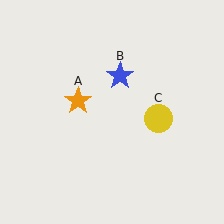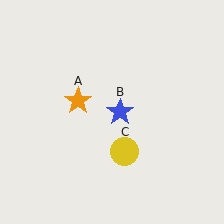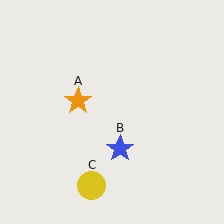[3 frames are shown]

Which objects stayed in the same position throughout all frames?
Orange star (object A) remained stationary.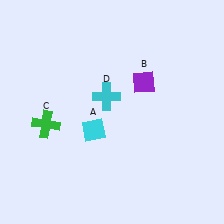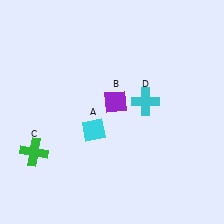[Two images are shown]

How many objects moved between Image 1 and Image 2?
3 objects moved between the two images.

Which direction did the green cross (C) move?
The green cross (C) moved down.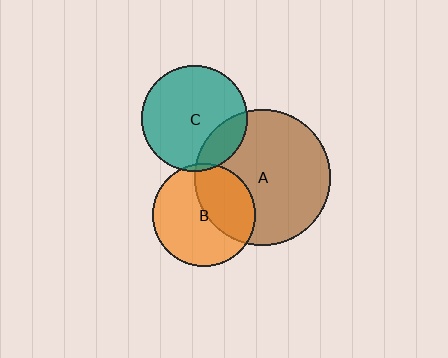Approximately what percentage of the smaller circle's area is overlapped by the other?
Approximately 5%.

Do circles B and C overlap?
Yes.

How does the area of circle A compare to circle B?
Approximately 1.8 times.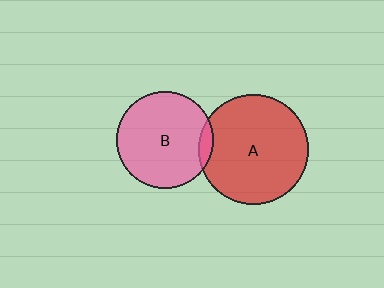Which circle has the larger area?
Circle A (red).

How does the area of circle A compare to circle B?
Approximately 1.3 times.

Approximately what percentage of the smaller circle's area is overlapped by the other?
Approximately 5%.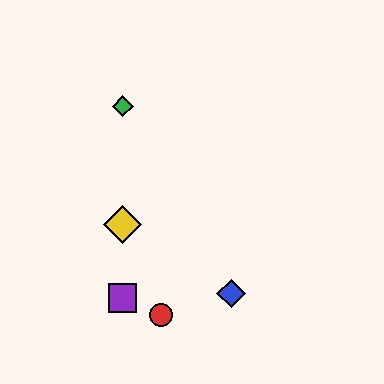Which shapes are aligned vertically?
The green diamond, the yellow diamond, the purple square are aligned vertically.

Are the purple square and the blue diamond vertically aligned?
No, the purple square is at x≈123 and the blue diamond is at x≈231.